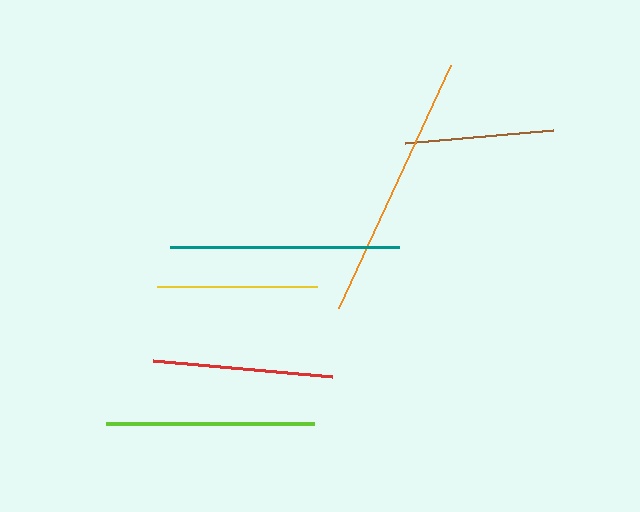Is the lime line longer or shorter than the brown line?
The lime line is longer than the brown line.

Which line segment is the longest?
The orange line is the longest at approximately 268 pixels.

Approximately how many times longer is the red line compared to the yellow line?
The red line is approximately 1.1 times the length of the yellow line.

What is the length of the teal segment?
The teal segment is approximately 229 pixels long.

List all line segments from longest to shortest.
From longest to shortest: orange, teal, lime, red, yellow, brown.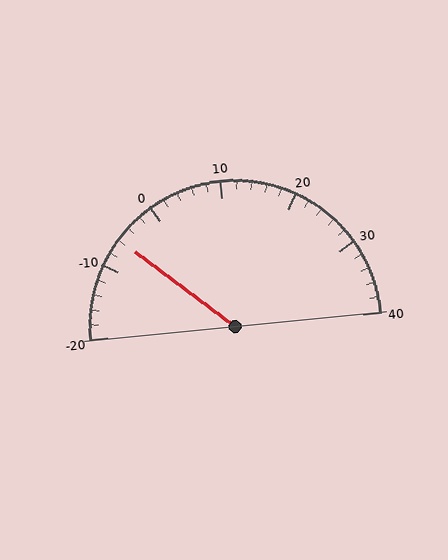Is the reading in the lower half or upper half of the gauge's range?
The reading is in the lower half of the range (-20 to 40).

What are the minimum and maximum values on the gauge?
The gauge ranges from -20 to 40.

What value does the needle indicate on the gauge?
The needle indicates approximately -6.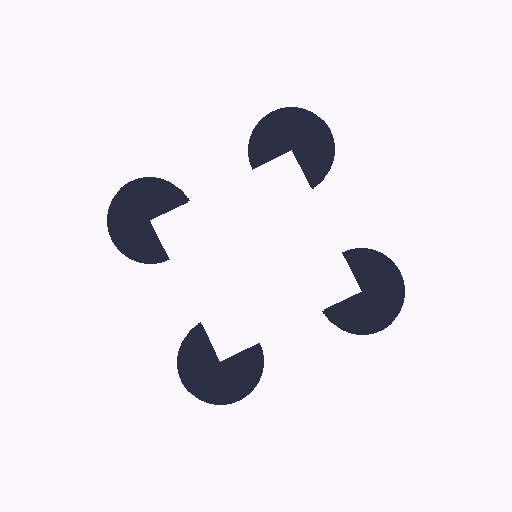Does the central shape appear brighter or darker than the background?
It typically appears slightly brighter than the background, even though no actual brightness change is drawn.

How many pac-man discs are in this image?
There are 4 — one at each vertex of the illusory square.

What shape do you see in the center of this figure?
An illusory square — its edges are inferred from the aligned wedge cuts in the pac-man discs, not physically drawn.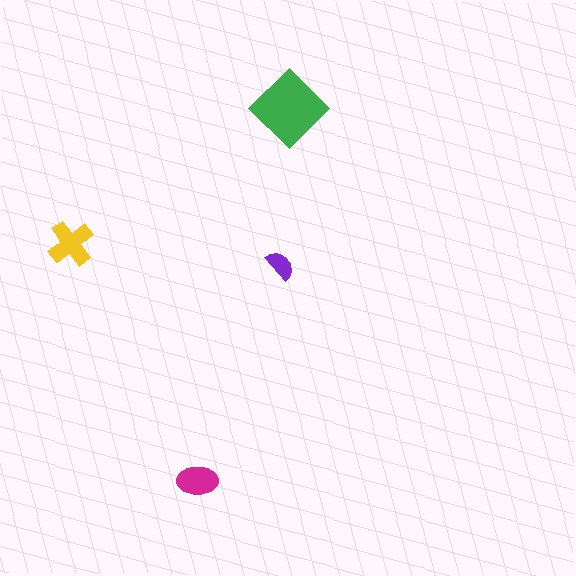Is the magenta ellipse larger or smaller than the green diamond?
Smaller.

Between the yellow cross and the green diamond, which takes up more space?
The green diamond.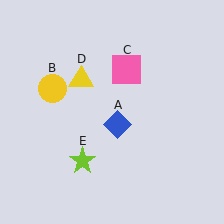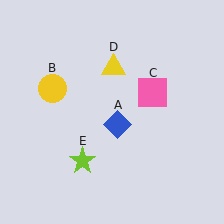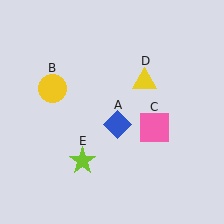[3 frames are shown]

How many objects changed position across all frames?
2 objects changed position: pink square (object C), yellow triangle (object D).